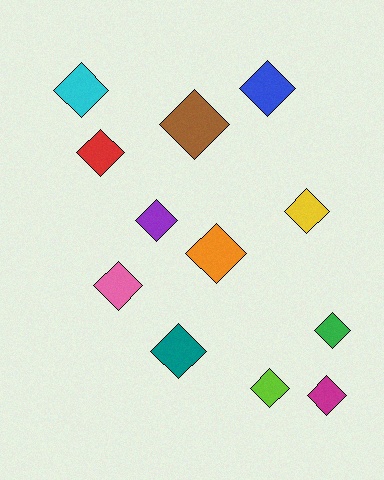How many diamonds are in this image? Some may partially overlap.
There are 12 diamonds.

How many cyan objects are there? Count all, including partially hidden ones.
There is 1 cyan object.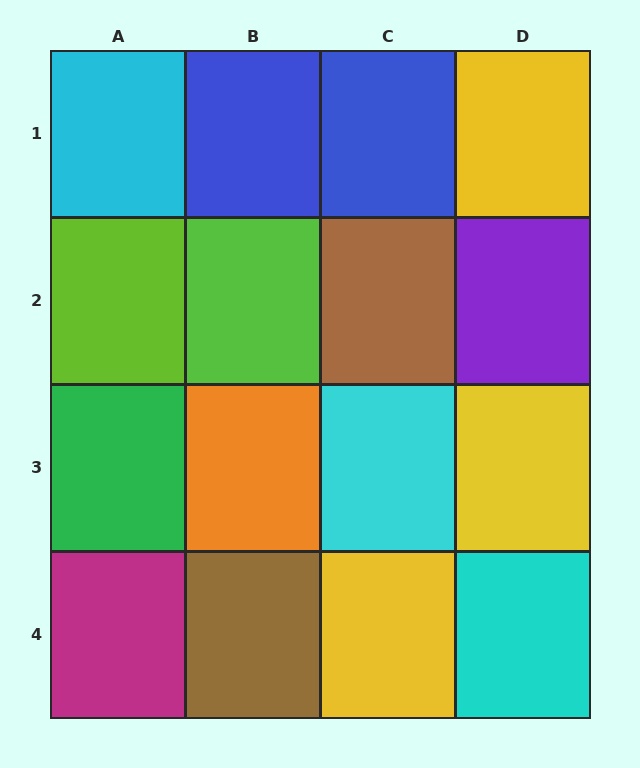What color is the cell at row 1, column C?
Blue.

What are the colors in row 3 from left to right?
Green, orange, cyan, yellow.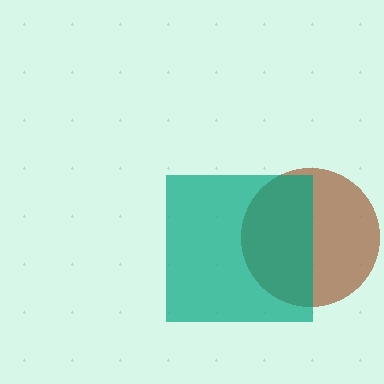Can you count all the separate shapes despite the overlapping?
Yes, there are 2 separate shapes.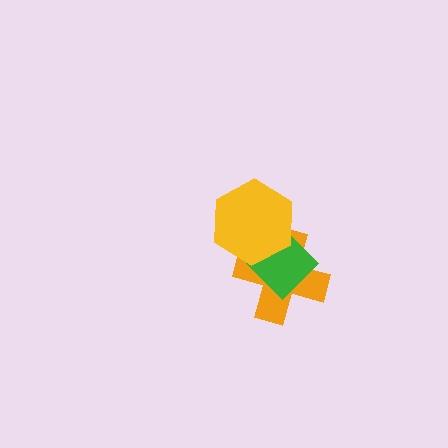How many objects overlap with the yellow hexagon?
2 objects overlap with the yellow hexagon.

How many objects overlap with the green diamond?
2 objects overlap with the green diamond.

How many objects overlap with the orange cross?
2 objects overlap with the orange cross.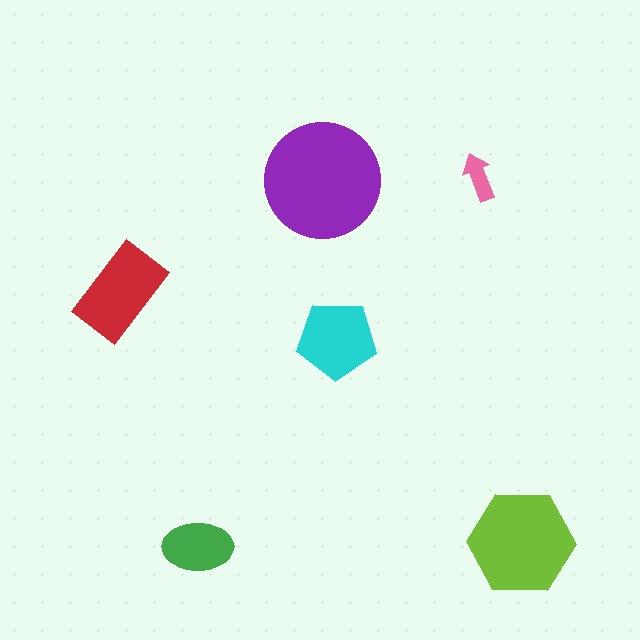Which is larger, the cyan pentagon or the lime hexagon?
The lime hexagon.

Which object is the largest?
The purple circle.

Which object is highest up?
The pink arrow is topmost.